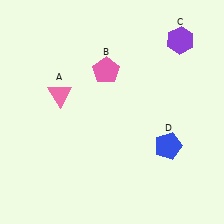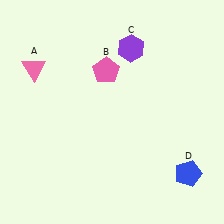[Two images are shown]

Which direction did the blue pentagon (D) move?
The blue pentagon (D) moved down.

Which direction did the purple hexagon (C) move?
The purple hexagon (C) moved left.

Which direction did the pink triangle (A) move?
The pink triangle (A) moved up.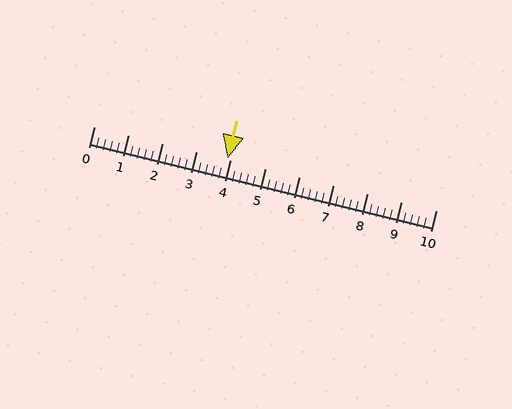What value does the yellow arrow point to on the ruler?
The yellow arrow points to approximately 3.9.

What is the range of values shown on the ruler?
The ruler shows values from 0 to 10.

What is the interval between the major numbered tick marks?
The major tick marks are spaced 1 units apart.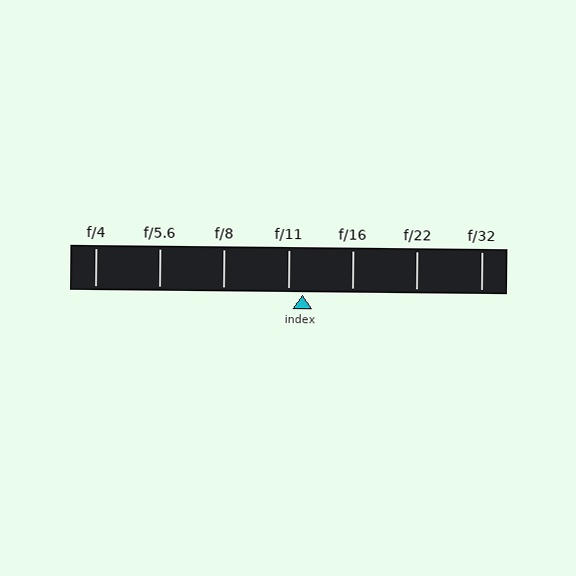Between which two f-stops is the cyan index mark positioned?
The index mark is between f/11 and f/16.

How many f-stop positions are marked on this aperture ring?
There are 7 f-stop positions marked.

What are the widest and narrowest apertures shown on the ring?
The widest aperture shown is f/4 and the narrowest is f/32.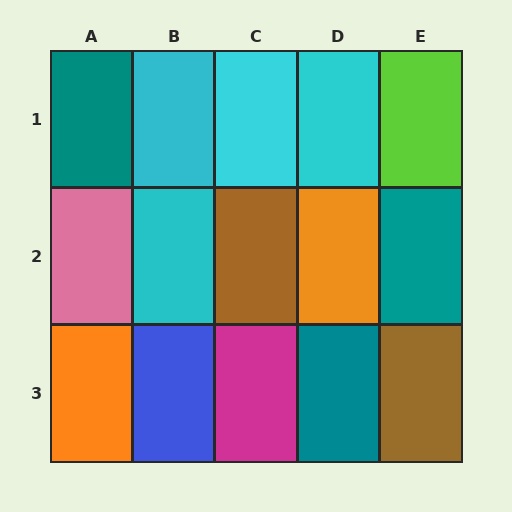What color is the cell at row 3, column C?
Magenta.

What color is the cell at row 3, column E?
Brown.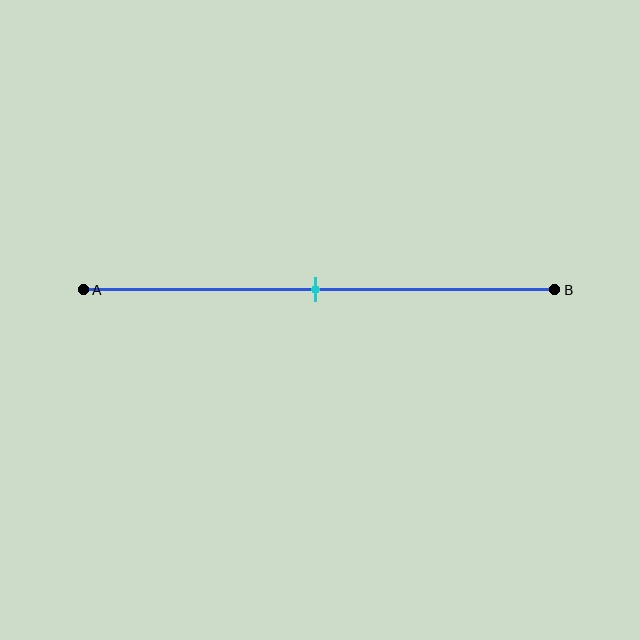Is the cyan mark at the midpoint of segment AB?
Yes, the mark is approximately at the midpoint.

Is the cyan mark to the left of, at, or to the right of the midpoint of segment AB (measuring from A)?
The cyan mark is approximately at the midpoint of segment AB.